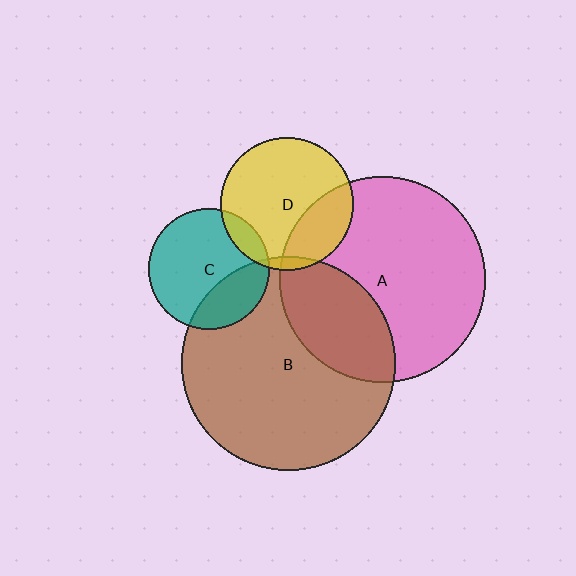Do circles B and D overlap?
Yes.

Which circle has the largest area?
Circle B (brown).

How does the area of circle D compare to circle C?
Approximately 1.2 times.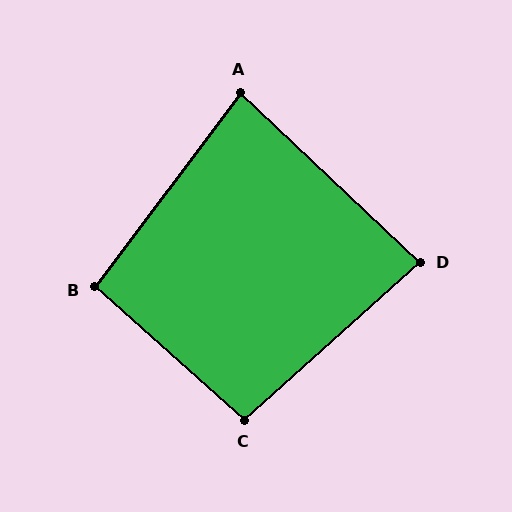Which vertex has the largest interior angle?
C, at approximately 97 degrees.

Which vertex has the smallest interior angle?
A, at approximately 83 degrees.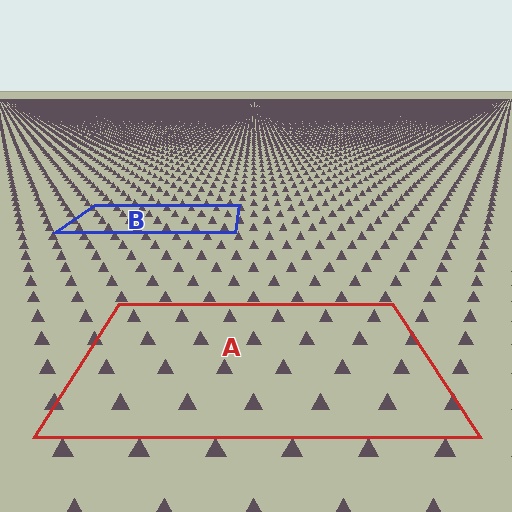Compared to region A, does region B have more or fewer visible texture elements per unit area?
Region B has more texture elements per unit area — they are packed more densely because it is farther away.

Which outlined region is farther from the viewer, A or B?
Region B is farther from the viewer — the texture elements inside it appear smaller and more densely packed.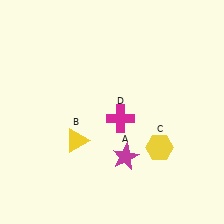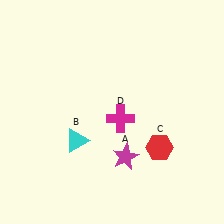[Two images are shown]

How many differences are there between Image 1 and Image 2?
There are 2 differences between the two images.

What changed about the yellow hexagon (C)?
In Image 1, C is yellow. In Image 2, it changed to red.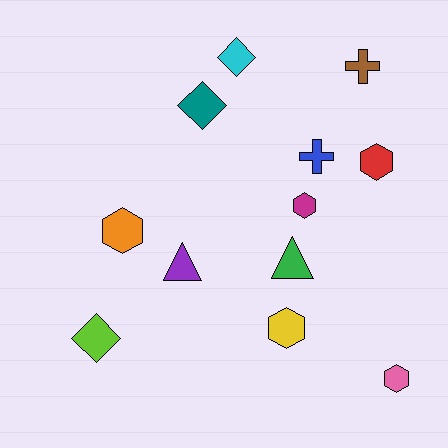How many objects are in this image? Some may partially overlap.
There are 12 objects.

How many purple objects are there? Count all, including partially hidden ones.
There is 1 purple object.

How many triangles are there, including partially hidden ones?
There are 2 triangles.